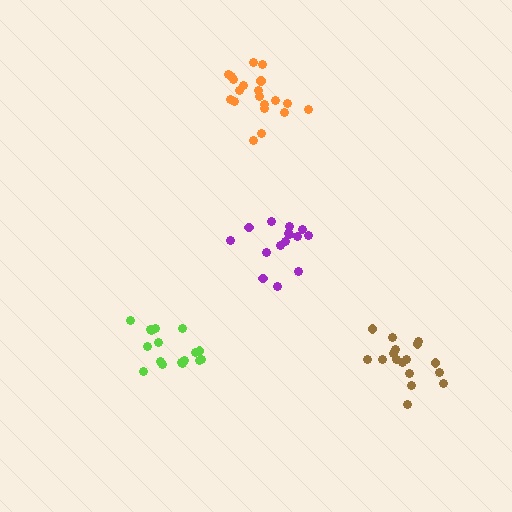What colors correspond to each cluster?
The clusters are colored: brown, lime, orange, purple.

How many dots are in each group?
Group 1: 18 dots, Group 2: 17 dots, Group 3: 20 dots, Group 4: 15 dots (70 total).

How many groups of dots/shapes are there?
There are 4 groups.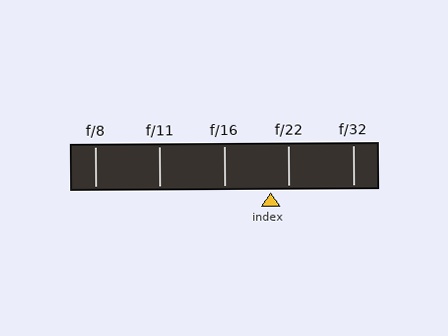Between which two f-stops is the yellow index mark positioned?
The index mark is between f/16 and f/22.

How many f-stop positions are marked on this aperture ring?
There are 5 f-stop positions marked.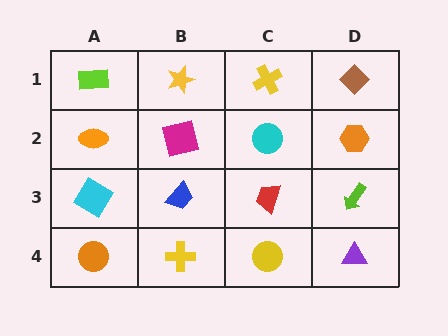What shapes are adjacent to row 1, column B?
A magenta square (row 2, column B), a lime rectangle (row 1, column A), a yellow cross (row 1, column C).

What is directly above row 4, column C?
A red trapezoid.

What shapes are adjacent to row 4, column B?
A blue trapezoid (row 3, column B), an orange circle (row 4, column A), a yellow circle (row 4, column C).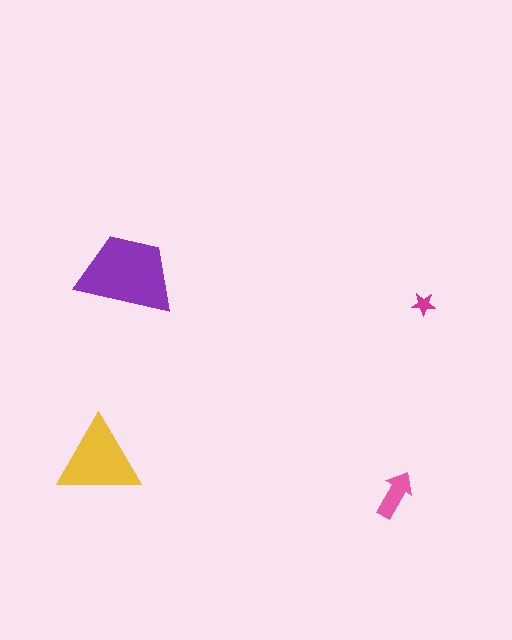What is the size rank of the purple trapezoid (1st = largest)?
1st.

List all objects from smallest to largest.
The magenta star, the pink arrow, the yellow triangle, the purple trapezoid.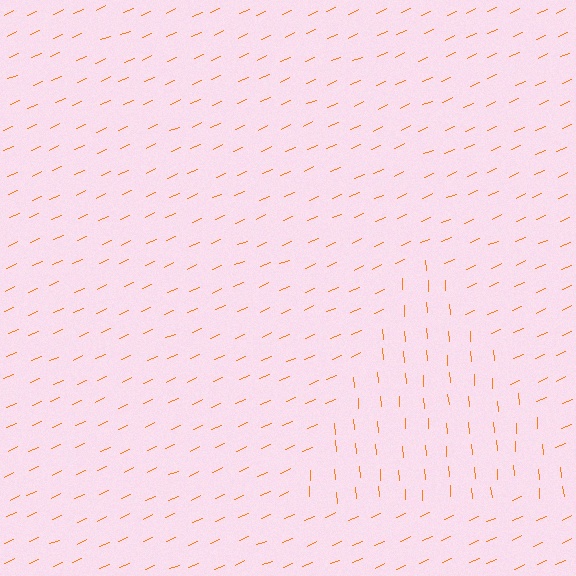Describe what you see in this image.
The image is filled with small orange line segments. A triangle region in the image has lines oriented differently from the surrounding lines, creating a visible texture boundary.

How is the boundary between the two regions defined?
The boundary is defined purely by a change in line orientation (approximately 70 degrees difference). All lines are the same color and thickness.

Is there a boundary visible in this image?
Yes, there is a texture boundary formed by a change in line orientation.